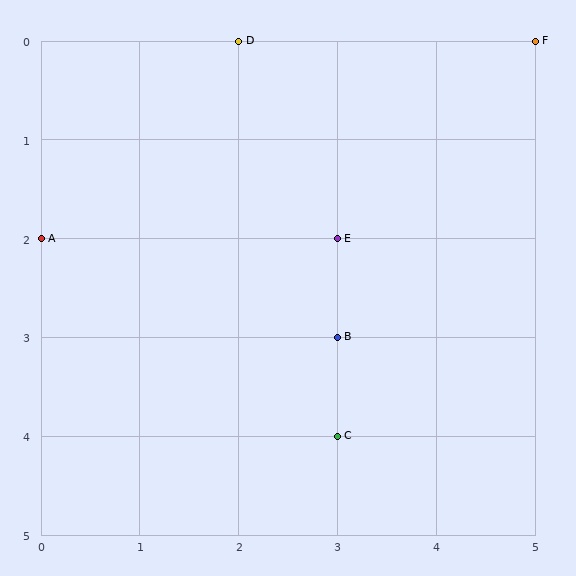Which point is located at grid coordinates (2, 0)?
Point D is at (2, 0).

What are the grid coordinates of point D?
Point D is at grid coordinates (2, 0).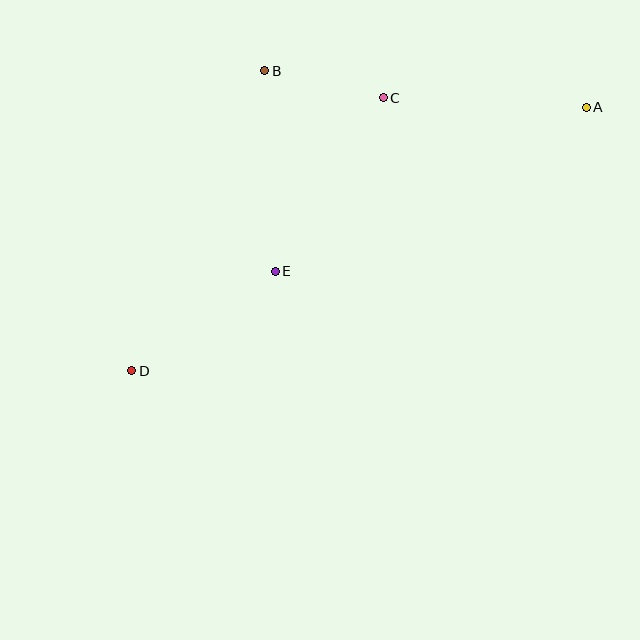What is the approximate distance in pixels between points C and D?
The distance between C and D is approximately 371 pixels.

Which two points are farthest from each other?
Points A and D are farthest from each other.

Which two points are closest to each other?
Points B and C are closest to each other.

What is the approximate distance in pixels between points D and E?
The distance between D and E is approximately 175 pixels.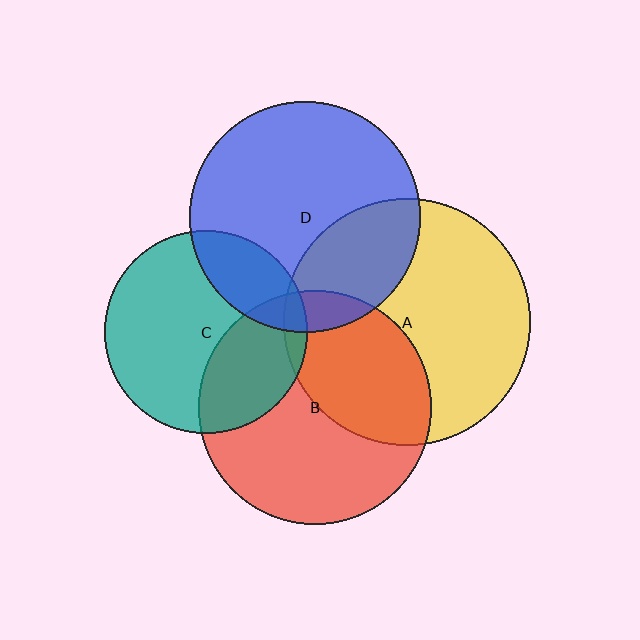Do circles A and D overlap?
Yes.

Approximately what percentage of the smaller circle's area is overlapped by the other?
Approximately 30%.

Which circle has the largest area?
Circle A (yellow).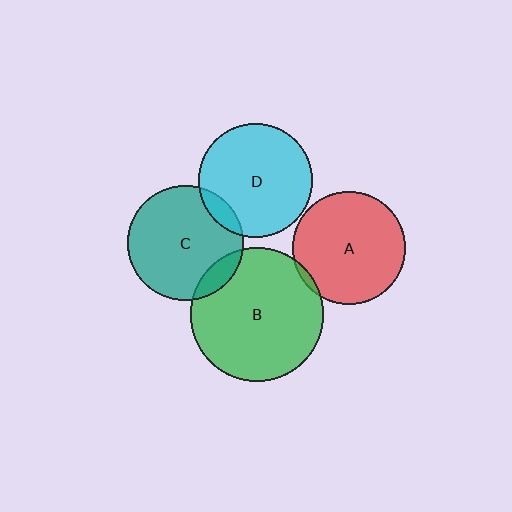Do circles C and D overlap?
Yes.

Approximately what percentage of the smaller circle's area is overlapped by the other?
Approximately 10%.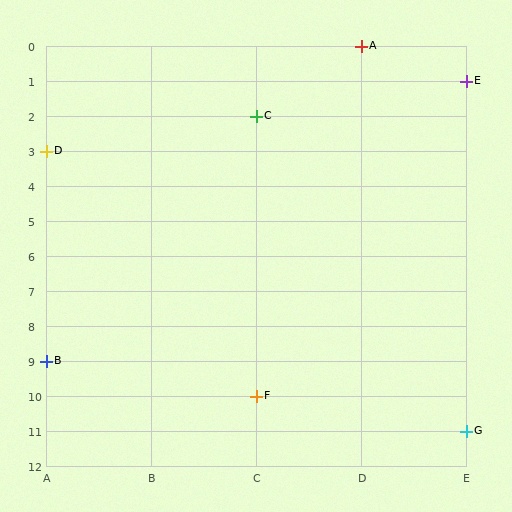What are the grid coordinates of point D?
Point D is at grid coordinates (A, 3).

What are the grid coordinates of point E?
Point E is at grid coordinates (E, 1).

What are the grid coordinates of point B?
Point B is at grid coordinates (A, 9).